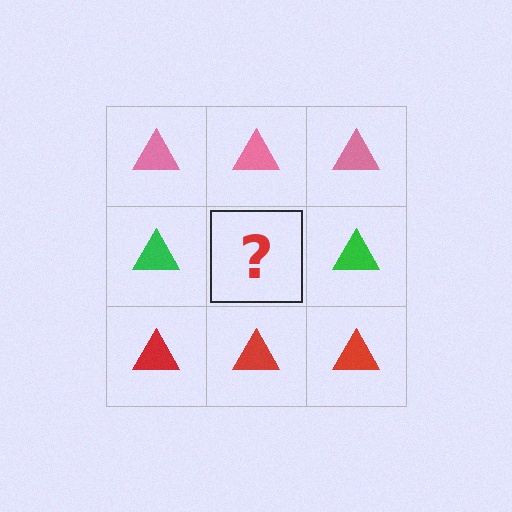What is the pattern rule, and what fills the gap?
The rule is that each row has a consistent color. The gap should be filled with a green triangle.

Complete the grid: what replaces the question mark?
The question mark should be replaced with a green triangle.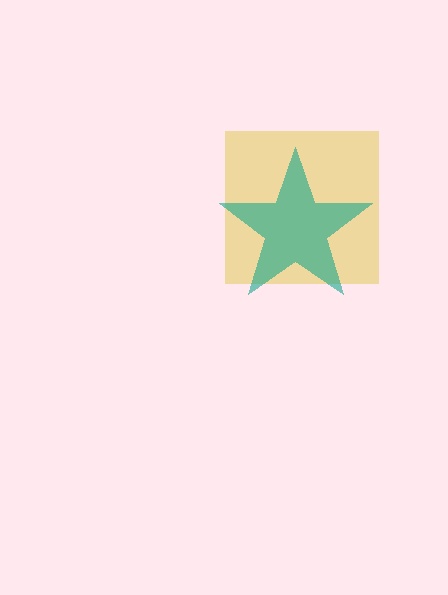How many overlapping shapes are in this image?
There are 2 overlapping shapes in the image.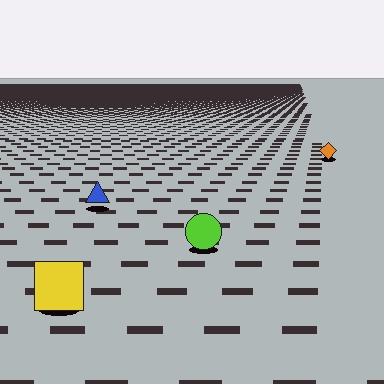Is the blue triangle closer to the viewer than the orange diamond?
Yes. The blue triangle is closer — you can tell from the texture gradient: the ground texture is coarser near it.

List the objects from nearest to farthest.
From nearest to farthest: the yellow square, the lime circle, the blue triangle, the orange diamond.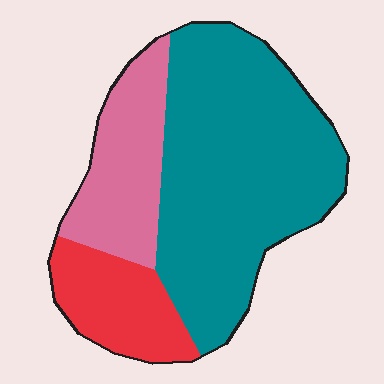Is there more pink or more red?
Pink.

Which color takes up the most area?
Teal, at roughly 60%.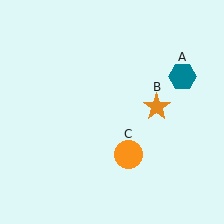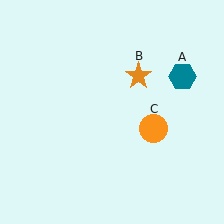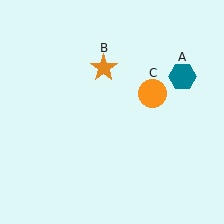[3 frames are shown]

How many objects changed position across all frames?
2 objects changed position: orange star (object B), orange circle (object C).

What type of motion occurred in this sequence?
The orange star (object B), orange circle (object C) rotated counterclockwise around the center of the scene.